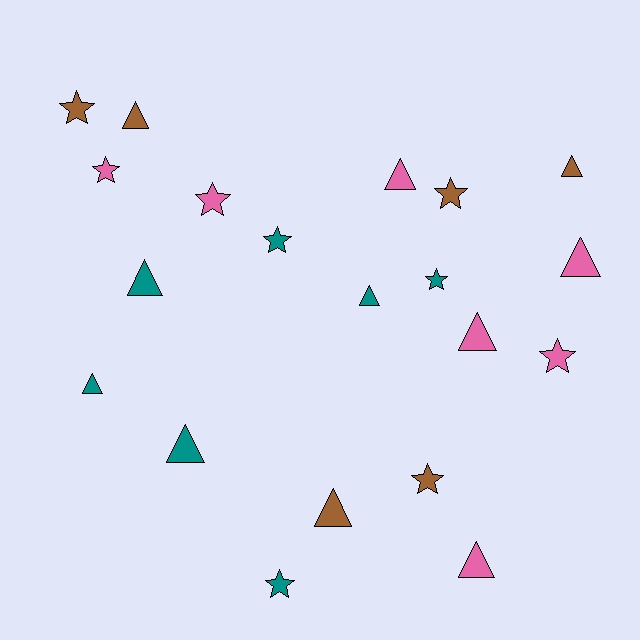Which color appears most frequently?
Teal, with 7 objects.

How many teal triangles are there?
There are 4 teal triangles.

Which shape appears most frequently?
Triangle, with 11 objects.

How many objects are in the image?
There are 20 objects.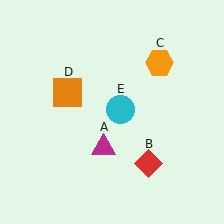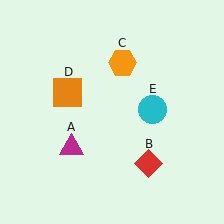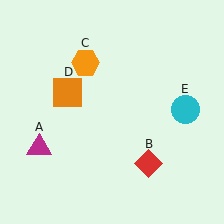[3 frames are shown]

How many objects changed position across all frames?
3 objects changed position: magenta triangle (object A), orange hexagon (object C), cyan circle (object E).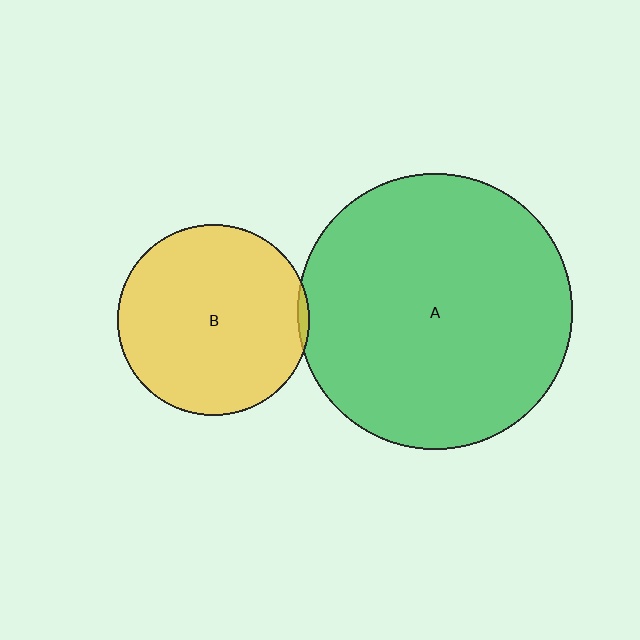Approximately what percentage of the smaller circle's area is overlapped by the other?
Approximately 5%.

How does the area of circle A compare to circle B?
Approximately 2.1 times.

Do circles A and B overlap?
Yes.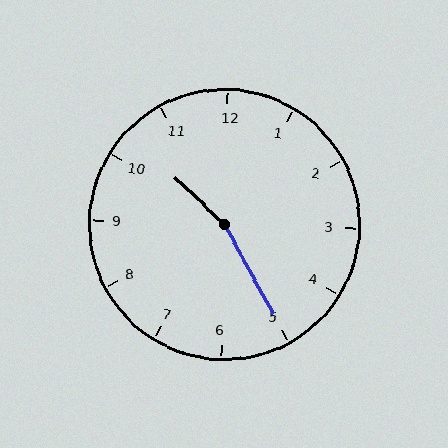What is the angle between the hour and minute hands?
Approximately 162 degrees.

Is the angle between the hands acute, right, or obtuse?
It is obtuse.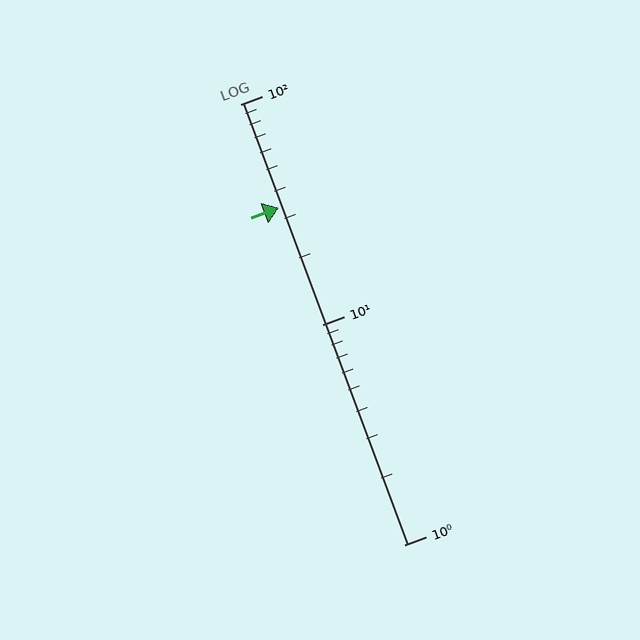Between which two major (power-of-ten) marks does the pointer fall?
The pointer is between 10 and 100.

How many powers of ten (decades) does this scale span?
The scale spans 2 decades, from 1 to 100.